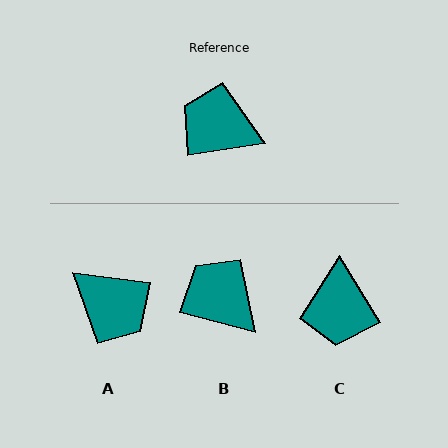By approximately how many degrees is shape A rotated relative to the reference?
Approximately 164 degrees counter-clockwise.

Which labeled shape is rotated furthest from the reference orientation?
A, about 164 degrees away.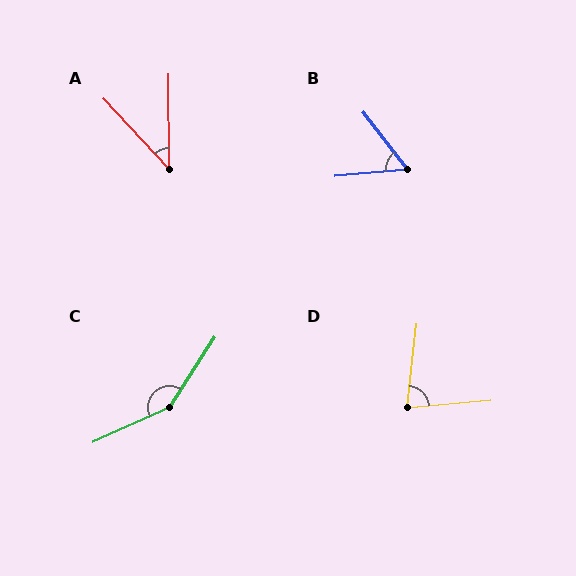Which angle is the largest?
C, at approximately 147 degrees.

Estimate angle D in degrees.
Approximately 78 degrees.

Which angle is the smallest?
A, at approximately 43 degrees.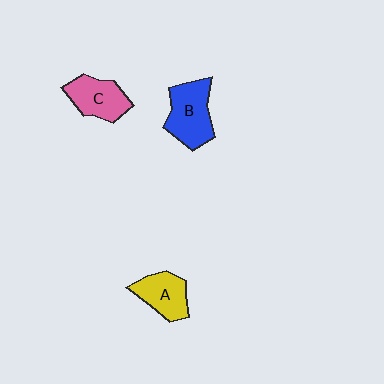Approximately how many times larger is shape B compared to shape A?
Approximately 1.3 times.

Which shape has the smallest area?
Shape A (yellow).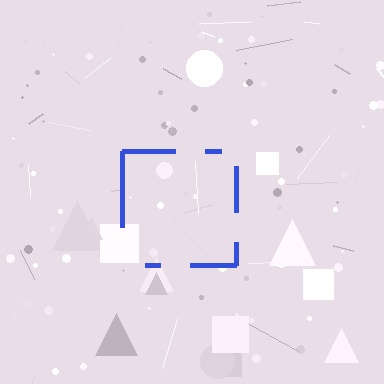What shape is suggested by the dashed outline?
The dashed outline suggests a square.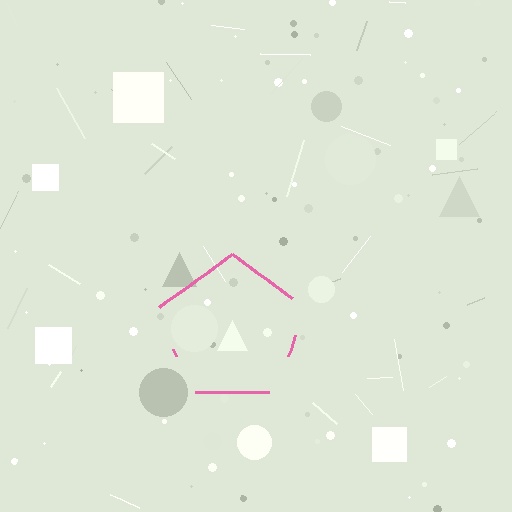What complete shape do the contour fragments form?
The contour fragments form a pentagon.